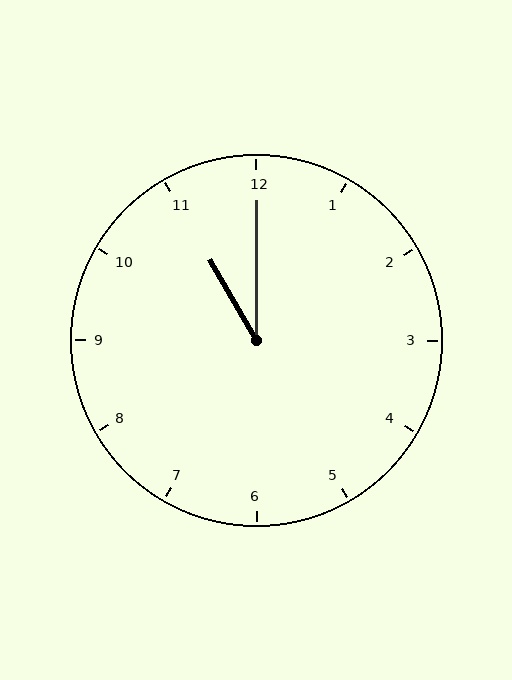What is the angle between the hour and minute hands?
Approximately 30 degrees.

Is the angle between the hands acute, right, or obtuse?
It is acute.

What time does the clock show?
11:00.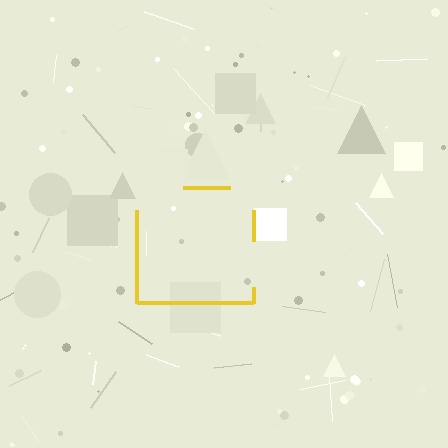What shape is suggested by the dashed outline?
The dashed outline suggests a square.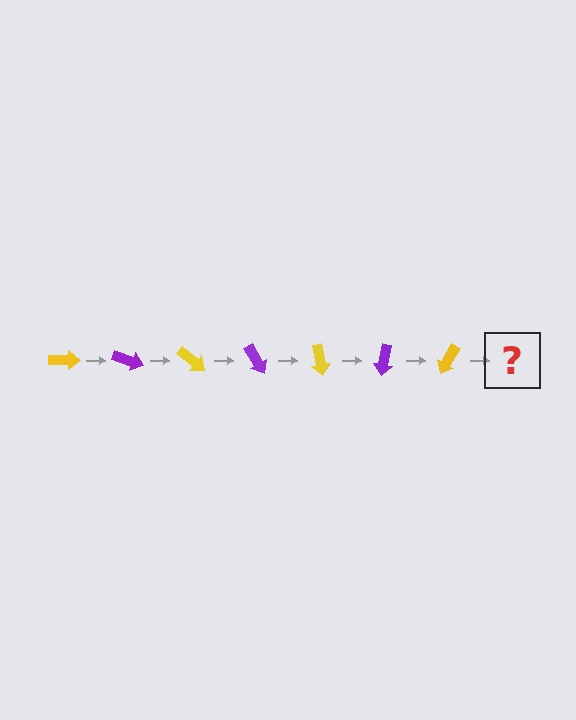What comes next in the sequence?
The next element should be a purple arrow, rotated 140 degrees from the start.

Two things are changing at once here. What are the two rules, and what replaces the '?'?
The two rules are that it rotates 20 degrees each step and the color cycles through yellow and purple. The '?' should be a purple arrow, rotated 140 degrees from the start.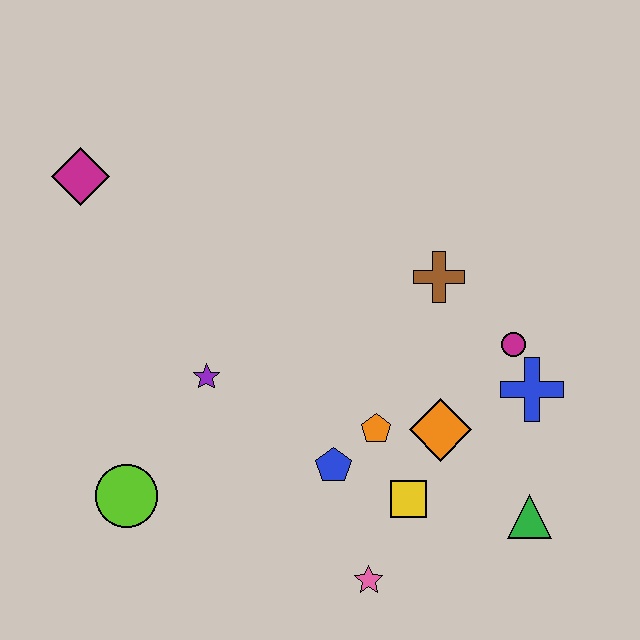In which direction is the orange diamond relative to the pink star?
The orange diamond is above the pink star.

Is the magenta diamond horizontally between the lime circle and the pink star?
No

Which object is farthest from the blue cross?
The magenta diamond is farthest from the blue cross.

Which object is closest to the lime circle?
The purple star is closest to the lime circle.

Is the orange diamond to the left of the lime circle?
No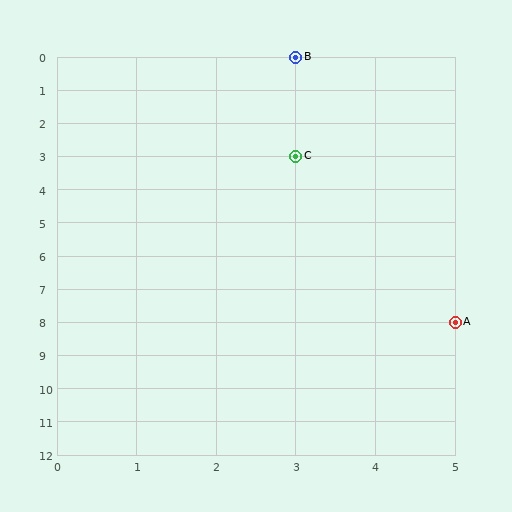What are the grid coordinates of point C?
Point C is at grid coordinates (3, 3).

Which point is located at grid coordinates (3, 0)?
Point B is at (3, 0).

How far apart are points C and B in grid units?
Points C and B are 3 rows apart.